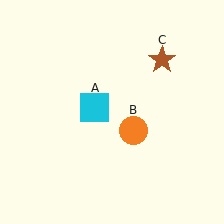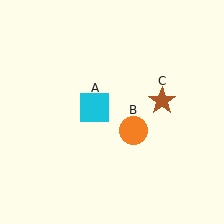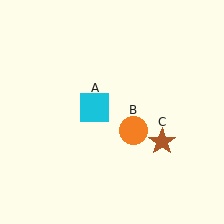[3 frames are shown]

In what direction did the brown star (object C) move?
The brown star (object C) moved down.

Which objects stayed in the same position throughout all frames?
Cyan square (object A) and orange circle (object B) remained stationary.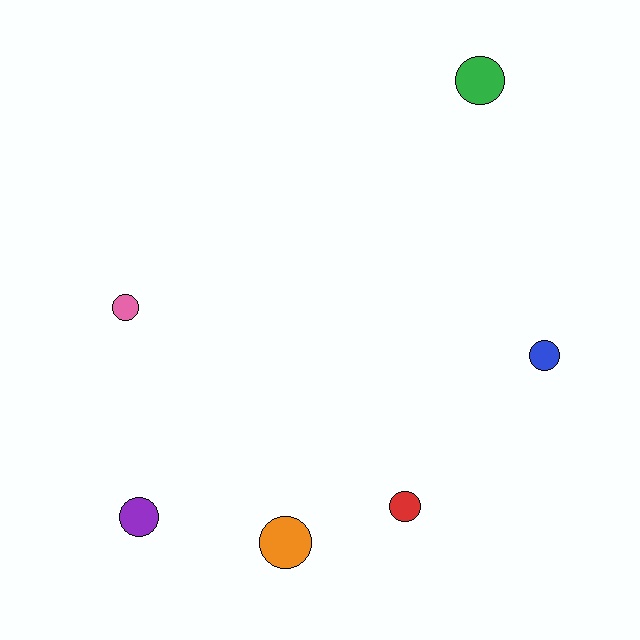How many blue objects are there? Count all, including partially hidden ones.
There is 1 blue object.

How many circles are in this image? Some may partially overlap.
There are 6 circles.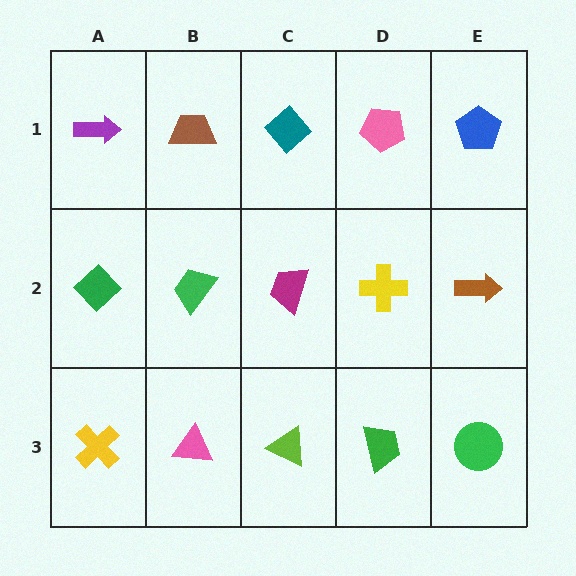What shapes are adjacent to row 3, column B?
A green trapezoid (row 2, column B), a yellow cross (row 3, column A), a lime triangle (row 3, column C).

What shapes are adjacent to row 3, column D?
A yellow cross (row 2, column D), a lime triangle (row 3, column C), a green circle (row 3, column E).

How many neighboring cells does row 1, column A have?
2.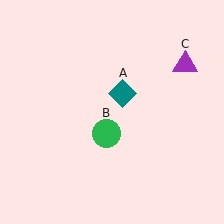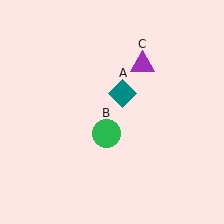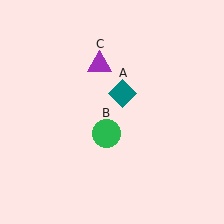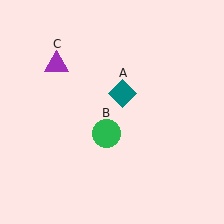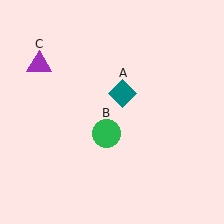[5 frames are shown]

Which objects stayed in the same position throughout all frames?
Teal diamond (object A) and green circle (object B) remained stationary.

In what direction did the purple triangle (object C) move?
The purple triangle (object C) moved left.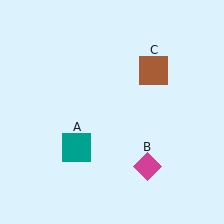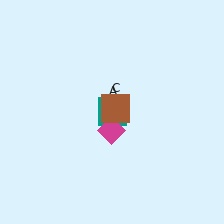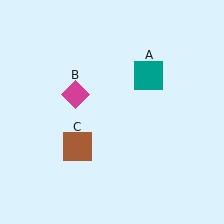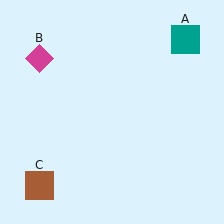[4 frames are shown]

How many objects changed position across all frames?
3 objects changed position: teal square (object A), magenta diamond (object B), brown square (object C).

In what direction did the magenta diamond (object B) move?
The magenta diamond (object B) moved up and to the left.